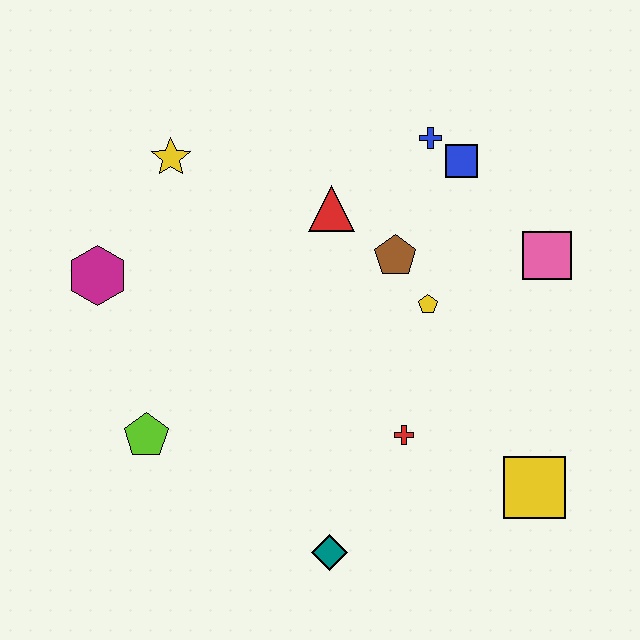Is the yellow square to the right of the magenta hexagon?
Yes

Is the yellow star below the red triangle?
No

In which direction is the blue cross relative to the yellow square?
The blue cross is above the yellow square.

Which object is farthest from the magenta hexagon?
The yellow square is farthest from the magenta hexagon.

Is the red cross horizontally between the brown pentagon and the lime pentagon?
No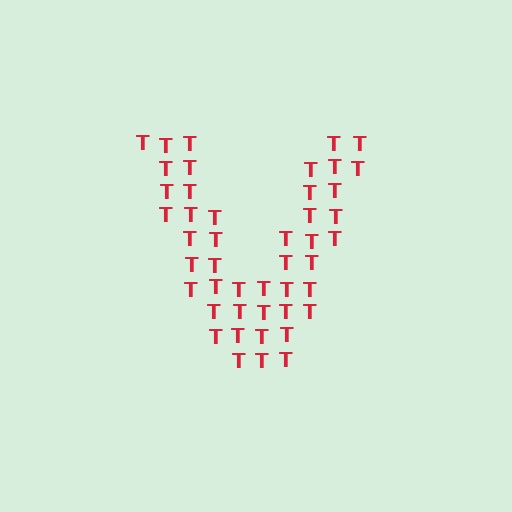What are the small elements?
The small elements are letter T's.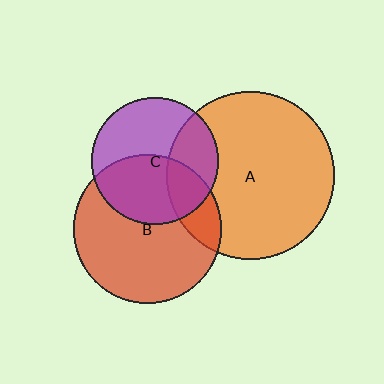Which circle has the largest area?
Circle A (orange).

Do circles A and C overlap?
Yes.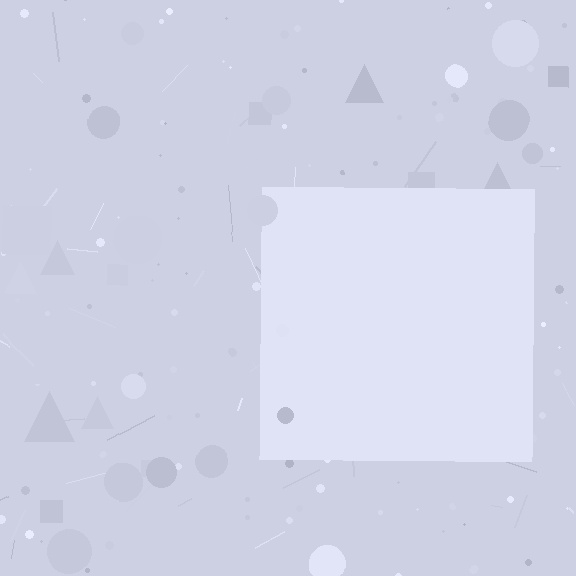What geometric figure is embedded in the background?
A square is embedded in the background.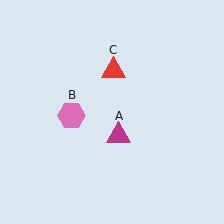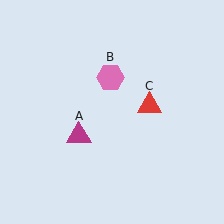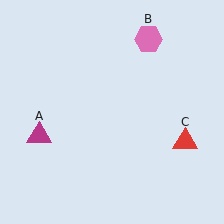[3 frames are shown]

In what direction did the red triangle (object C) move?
The red triangle (object C) moved down and to the right.